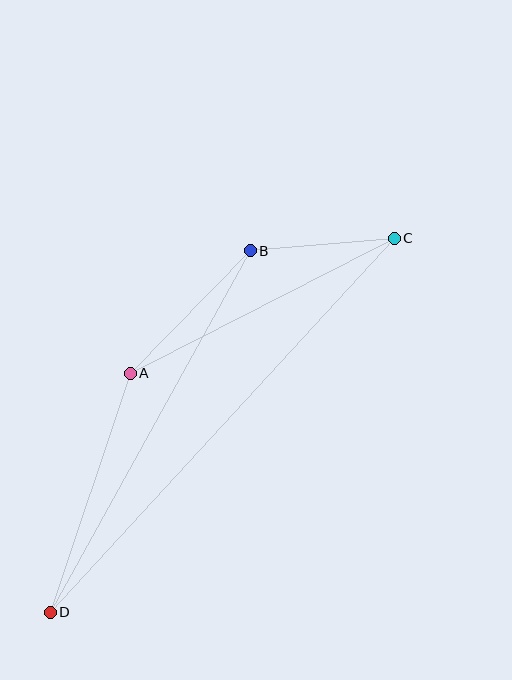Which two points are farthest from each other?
Points C and D are farthest from each other.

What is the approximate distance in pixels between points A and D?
The distance between A and D is approximately 252 pixels.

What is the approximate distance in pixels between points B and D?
The distance between B and D is approximately 413 pixels.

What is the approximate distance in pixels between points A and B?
The distance between A and B is approximately 172 pixels.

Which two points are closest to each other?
Points B and C are closest to each other.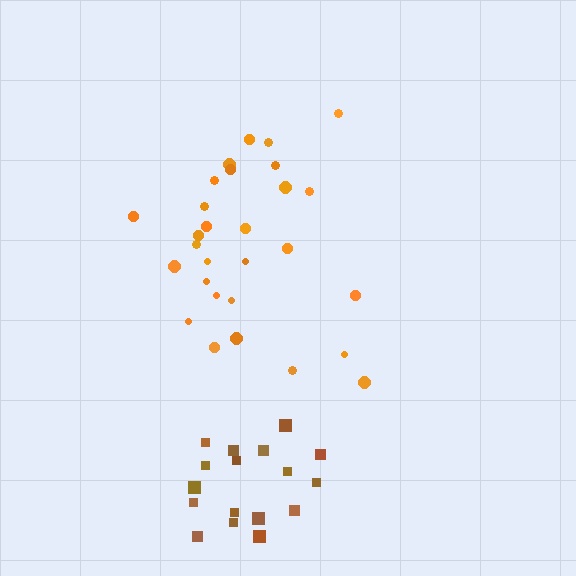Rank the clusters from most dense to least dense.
brown, orange.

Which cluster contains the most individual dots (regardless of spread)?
Orange (29).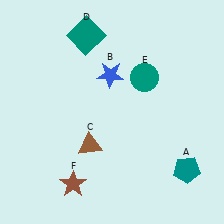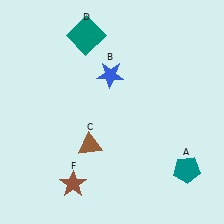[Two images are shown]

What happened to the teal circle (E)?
The teal circle (E) was removed in Image 2. It was in the top-right area of Image 1.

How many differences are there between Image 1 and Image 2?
There is 1 difference between the two images.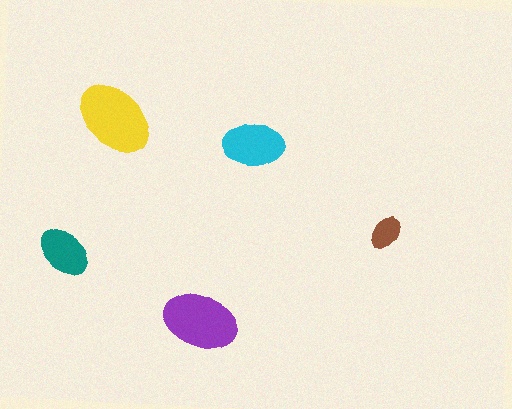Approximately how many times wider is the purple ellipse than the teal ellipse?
About 1.5 times wider.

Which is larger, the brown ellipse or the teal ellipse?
The teal one.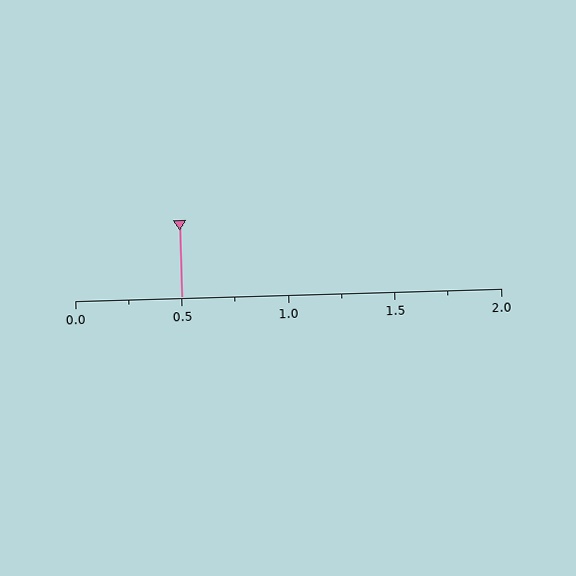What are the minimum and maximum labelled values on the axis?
The axis runs from 0.0 to 2.0.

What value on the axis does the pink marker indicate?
The marker indicates approximately 0.5.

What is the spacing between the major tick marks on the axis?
The major ticks are spaced 0.5 apart.